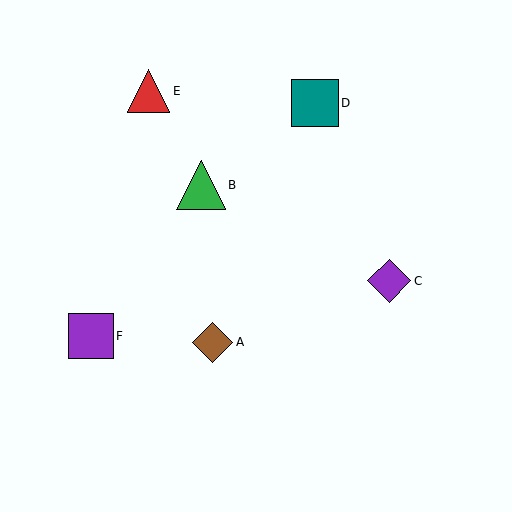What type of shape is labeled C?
Shape C is a purple diamond.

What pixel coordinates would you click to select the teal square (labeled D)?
Click at (315, 103) to select the teal square D.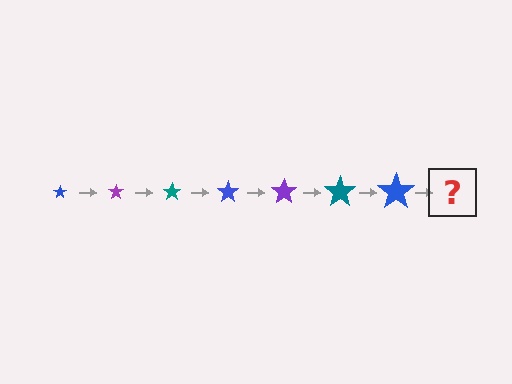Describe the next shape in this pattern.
It should be a purple star, larger than the previous one.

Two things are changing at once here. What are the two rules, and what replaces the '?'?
The two rules are that the star grows larger each step and the color cycles through blue, purple, and teal. The '?' should be a purple star, larger than the previous one.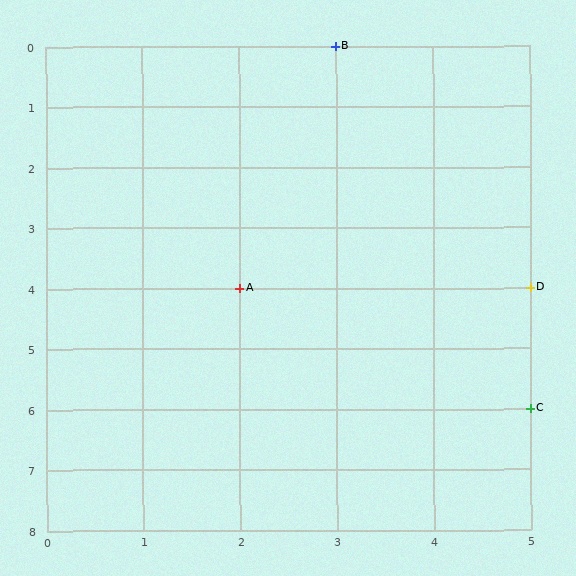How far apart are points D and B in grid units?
Points D and B are 2 columns and 4 rows apart (about 4.5 grid units diagonally).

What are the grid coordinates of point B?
Point B is at grid coordinates (3, 0).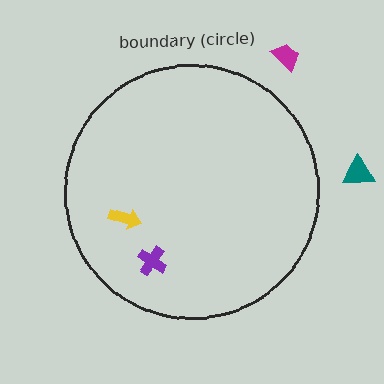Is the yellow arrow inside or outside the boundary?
Inside.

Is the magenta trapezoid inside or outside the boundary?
Outside.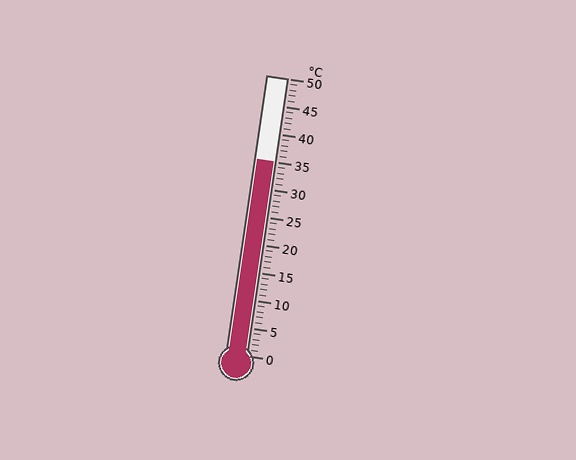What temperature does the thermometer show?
The thermometer shows approximately 35°C.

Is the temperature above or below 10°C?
The temperature is above 10°C.